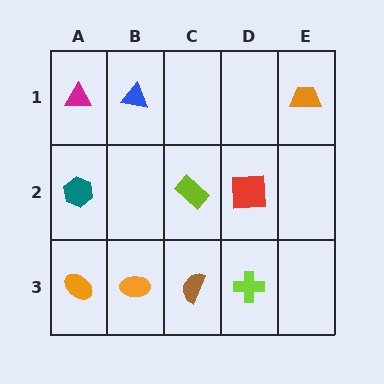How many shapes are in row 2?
3 shapes.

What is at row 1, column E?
An orange trapezoid.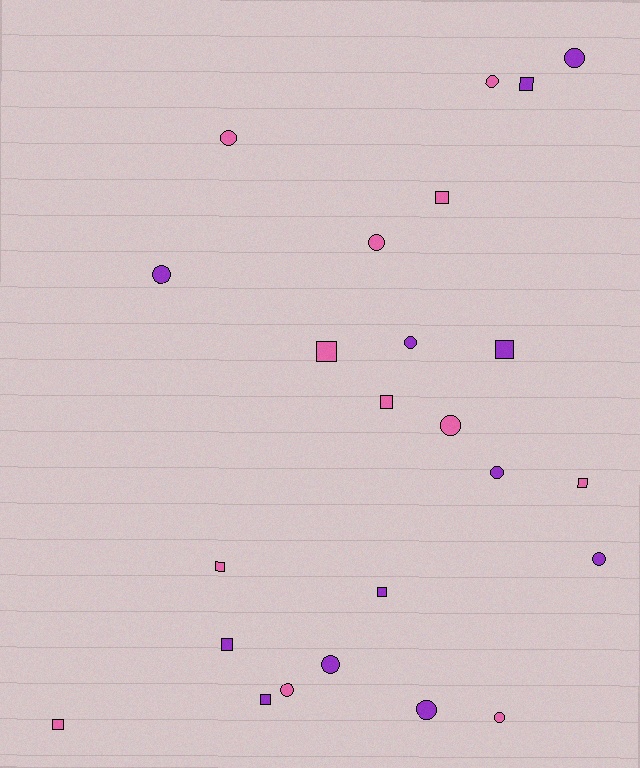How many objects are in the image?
There are 24 objects.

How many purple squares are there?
There are 5 purple squares.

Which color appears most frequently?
Purple, with 12 objects.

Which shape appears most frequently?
Circle, with 13 objects.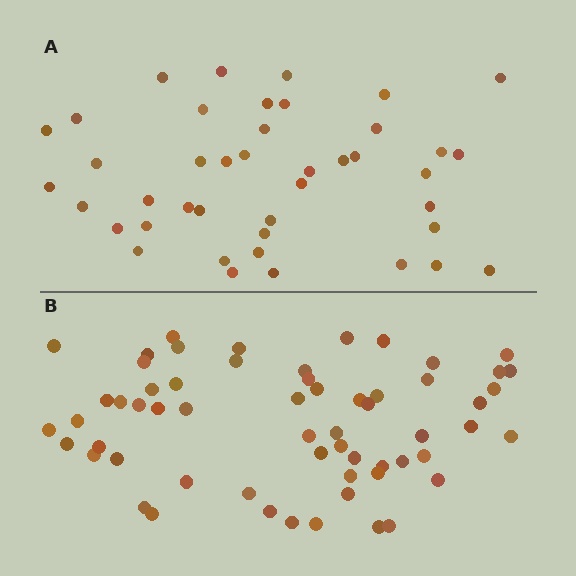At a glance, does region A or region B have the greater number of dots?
Region B (the bottom region) has more dots.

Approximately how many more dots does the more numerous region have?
Region B has approximately 20 more dots than region A.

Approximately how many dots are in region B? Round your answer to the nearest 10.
About 60 dots.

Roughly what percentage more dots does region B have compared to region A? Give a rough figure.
About 45% more.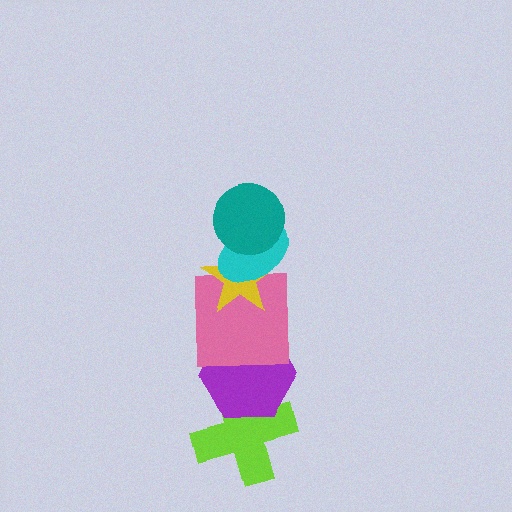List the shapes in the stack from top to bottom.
From top to bottom: the teal circle, the cyan ellipse, the yellow star, the pink square, the purple hexagon, the lime cross.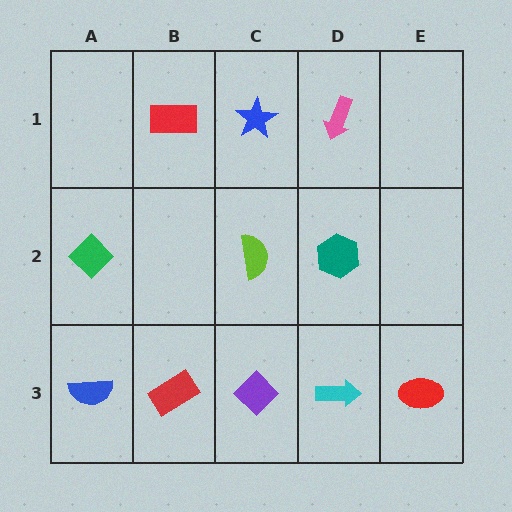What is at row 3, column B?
A red rectangle.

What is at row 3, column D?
A cyan arrow.